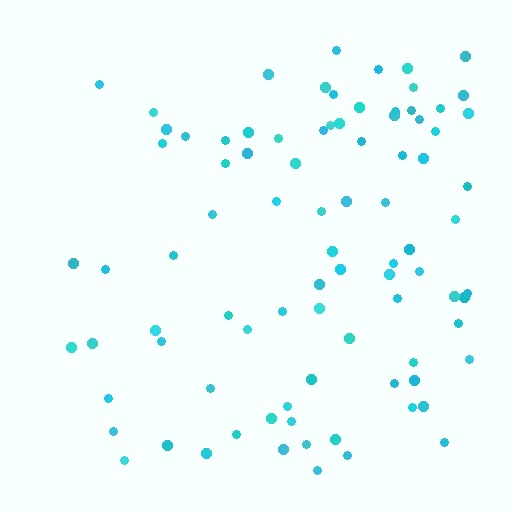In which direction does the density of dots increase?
From left to right, with the right side densest.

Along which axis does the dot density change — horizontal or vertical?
Horizontal.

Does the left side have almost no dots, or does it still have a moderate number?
Still a moderate number, just noticeably fewer than the right.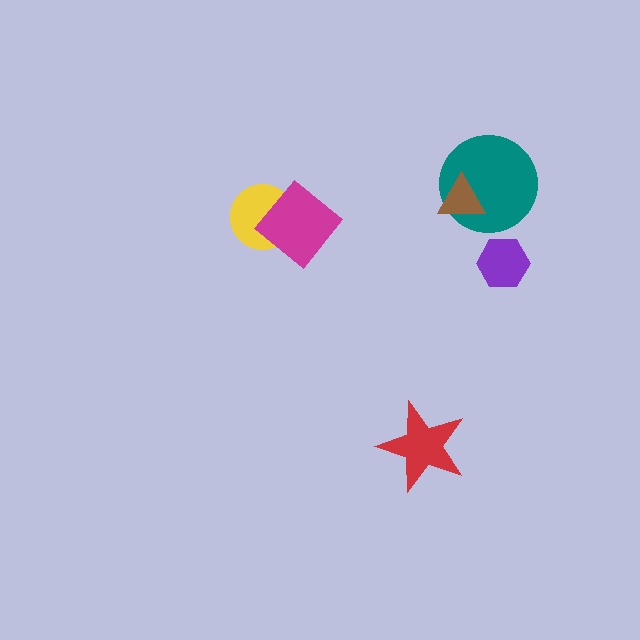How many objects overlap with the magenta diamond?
1 object overlaps with the magenta diamond.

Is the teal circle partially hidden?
Yes, it is partially covered by another shape.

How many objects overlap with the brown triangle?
1 object overlaps with the brown triangle.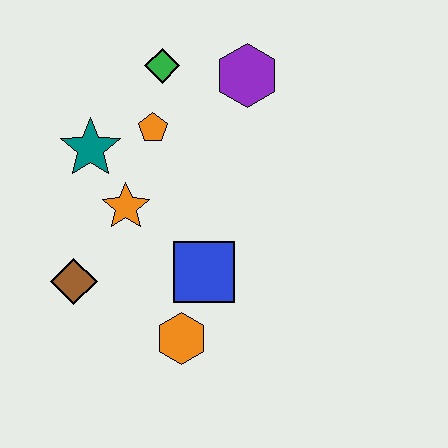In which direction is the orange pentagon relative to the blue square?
The orange pentagon is above the blue square.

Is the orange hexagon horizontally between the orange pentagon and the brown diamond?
No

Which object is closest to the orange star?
The teal star is closest to the orange star.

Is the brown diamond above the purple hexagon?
No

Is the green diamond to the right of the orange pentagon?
Yes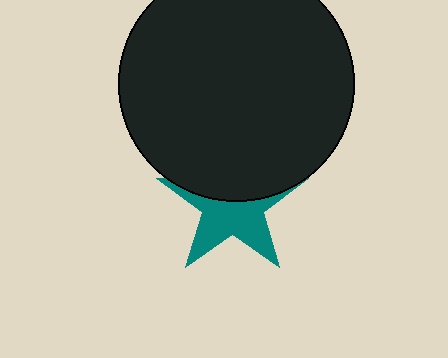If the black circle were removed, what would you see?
You would see the complete teal star.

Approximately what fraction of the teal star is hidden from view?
Roughly 45% of the teal star is hidden behind the black circle.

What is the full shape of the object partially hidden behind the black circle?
The partially hidden object is a teal star.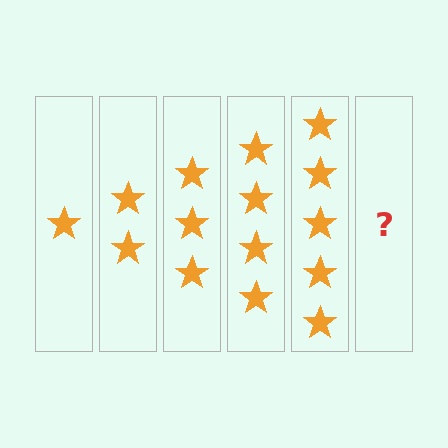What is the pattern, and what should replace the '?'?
The pattern is that each step adds one more star. The '?' should be 6 stars.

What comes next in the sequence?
The next element should be 6 stars.